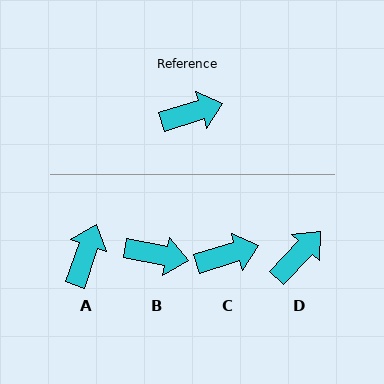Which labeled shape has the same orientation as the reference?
C.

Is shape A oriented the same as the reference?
No, it is off by about 54 degrees.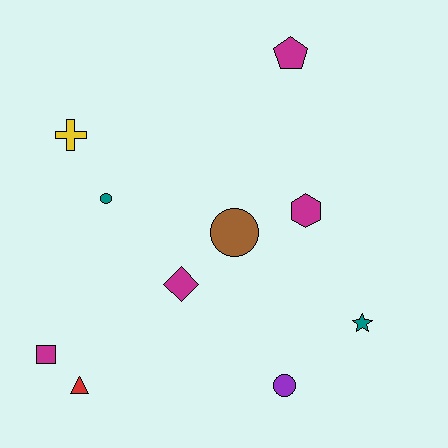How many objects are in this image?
There are 10 objects.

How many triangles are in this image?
There is 1 triangle.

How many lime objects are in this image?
There are no lime objects.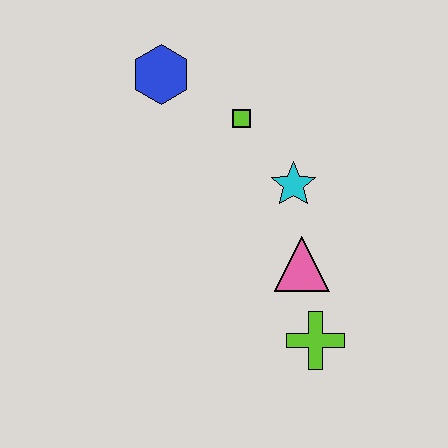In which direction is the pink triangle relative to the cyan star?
The pink triangle is below the cyan star.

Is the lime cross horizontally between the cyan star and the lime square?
No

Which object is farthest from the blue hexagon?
The lime cross is farthest from the blue hexagon.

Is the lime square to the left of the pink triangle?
Yes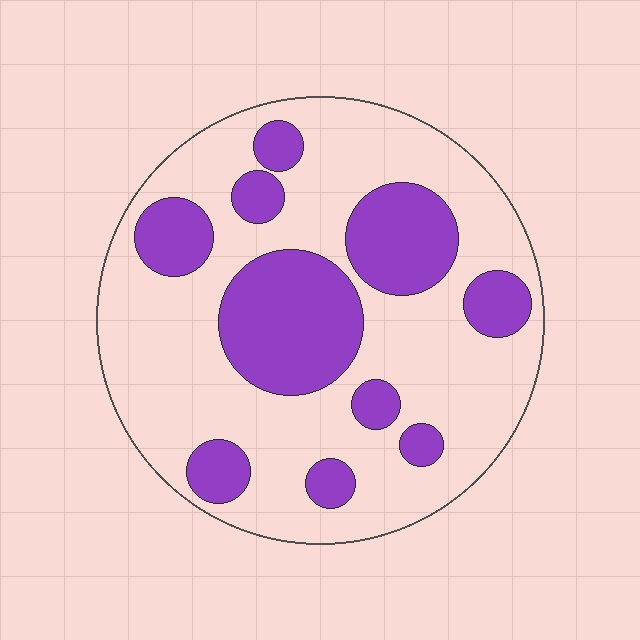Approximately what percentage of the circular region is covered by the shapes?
Approximately 30%.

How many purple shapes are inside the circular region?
10.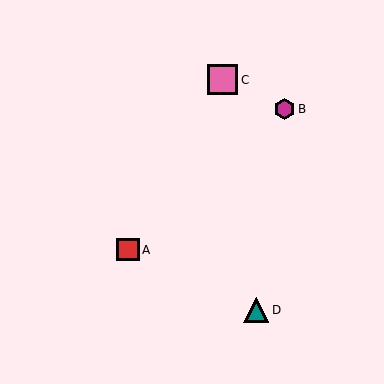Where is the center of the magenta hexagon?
The center of the magenta hexagon is at (284, 109).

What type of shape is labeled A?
Shape A is a red square.